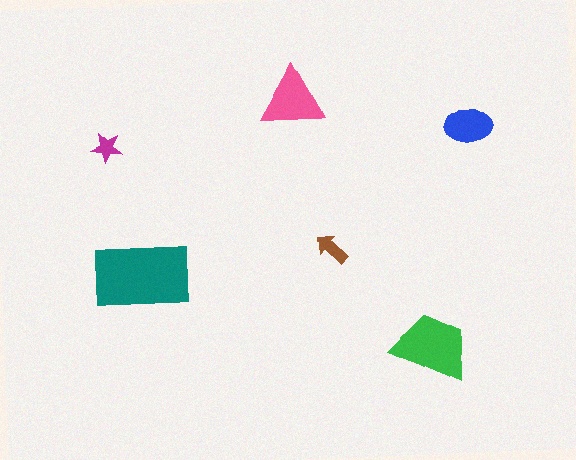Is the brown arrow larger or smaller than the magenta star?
Larger.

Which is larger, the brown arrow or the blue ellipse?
The blue ellipse.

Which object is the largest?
The teal rectangle.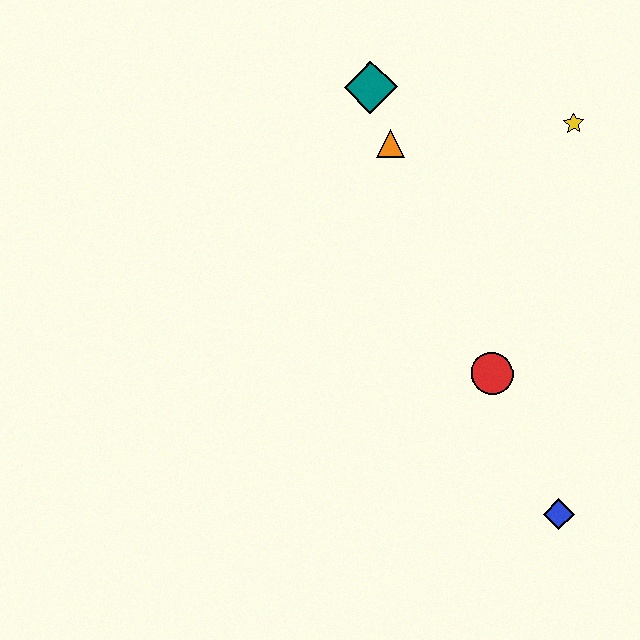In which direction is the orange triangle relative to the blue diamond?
The orange triangle is above the blue diamond.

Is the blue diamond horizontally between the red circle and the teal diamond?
No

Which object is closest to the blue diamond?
The red circle is closest to the blue diamond.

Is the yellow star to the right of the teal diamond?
Yes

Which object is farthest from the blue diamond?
The teal diamond is farthest from the blue diamond.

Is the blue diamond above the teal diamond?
No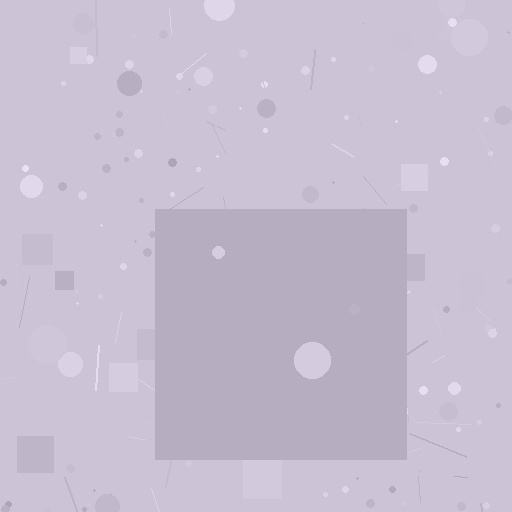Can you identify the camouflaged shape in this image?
The camouflaged shape is a square.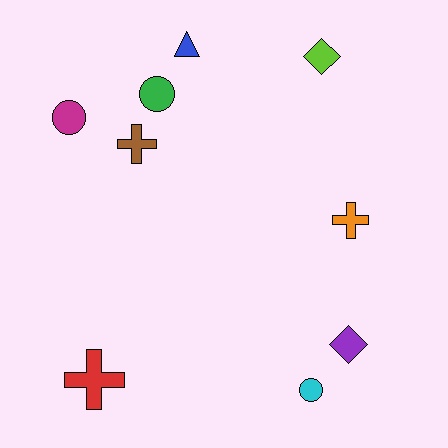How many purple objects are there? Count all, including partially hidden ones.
There is 1 purple object.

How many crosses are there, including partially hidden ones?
There are 3 crosses.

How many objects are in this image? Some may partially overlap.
There are 9 objects.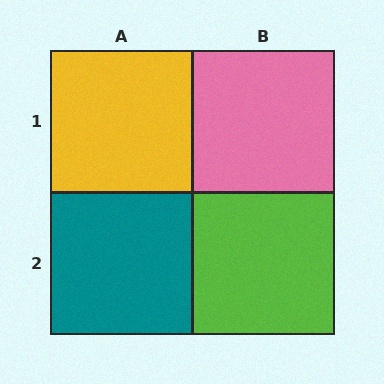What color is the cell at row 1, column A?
Yellow.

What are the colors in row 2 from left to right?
Teal, lime.